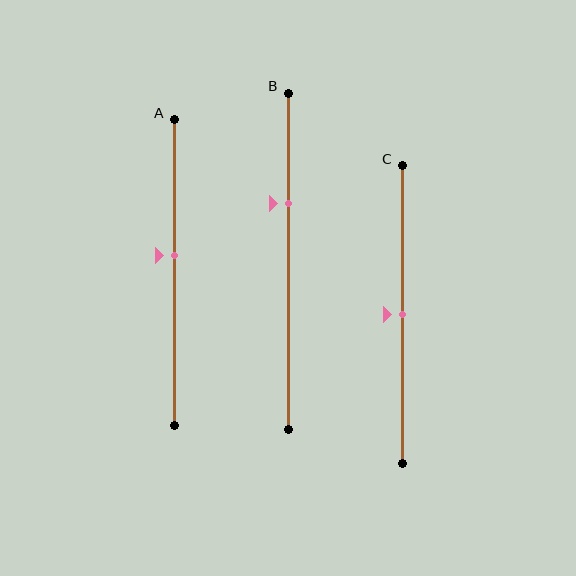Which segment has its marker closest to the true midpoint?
Segment C has its marker closest to the true midpoint.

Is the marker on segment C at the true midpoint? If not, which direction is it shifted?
Yes, the marker on segment C is at the true midpoint.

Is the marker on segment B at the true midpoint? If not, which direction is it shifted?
No, the marker on segment B is shifted upward by about 17% of the segment length.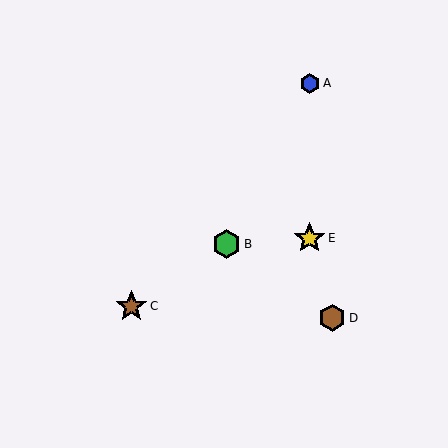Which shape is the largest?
The brown star (labeled C) is the largest.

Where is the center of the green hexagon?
The center of the green hexagon is at (226, 244).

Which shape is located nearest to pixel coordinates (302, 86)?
The blue hexagon (labeled A) at (310, 83) is nearest to that location.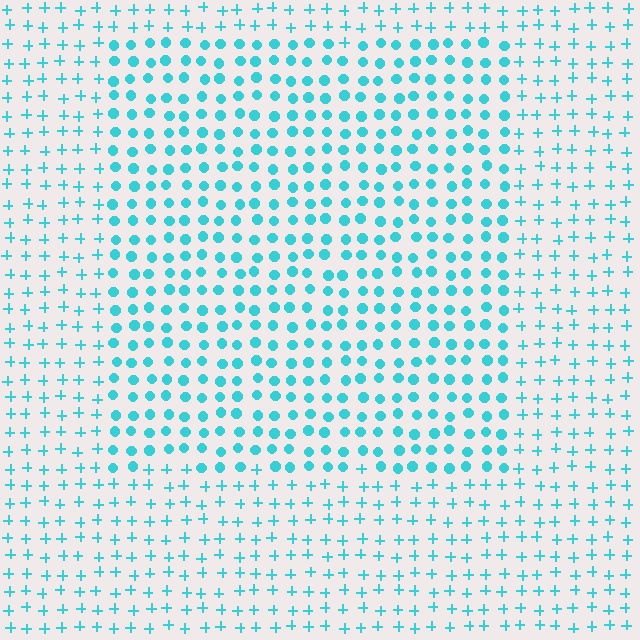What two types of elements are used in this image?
The image uses circles inside the rectangle region and plus signs outside it.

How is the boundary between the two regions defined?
The boundary is defined by a change in element shape: circles inside vs. plus signs outside. All elements share the same color and spacing.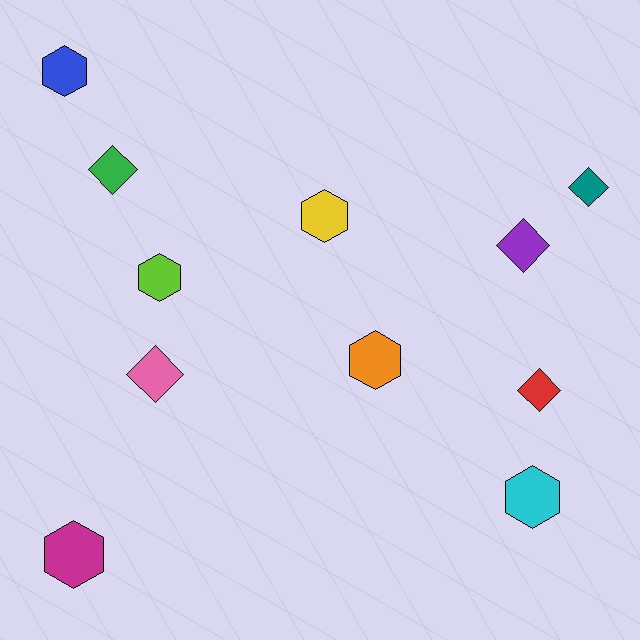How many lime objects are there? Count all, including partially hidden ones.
There is 1 lime object.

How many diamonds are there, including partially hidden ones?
There are 5 diamonds.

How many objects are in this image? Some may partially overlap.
There are 11 objects.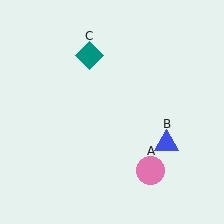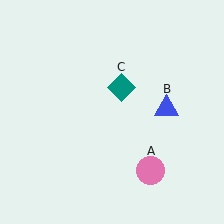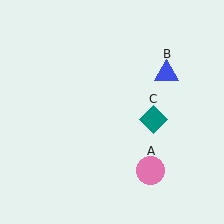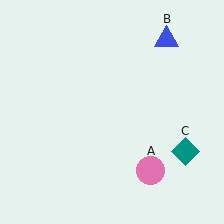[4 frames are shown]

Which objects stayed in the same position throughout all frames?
Pink circle (object A) remained stationary.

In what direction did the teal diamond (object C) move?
The teal diamond (object C) moved down and to the right.